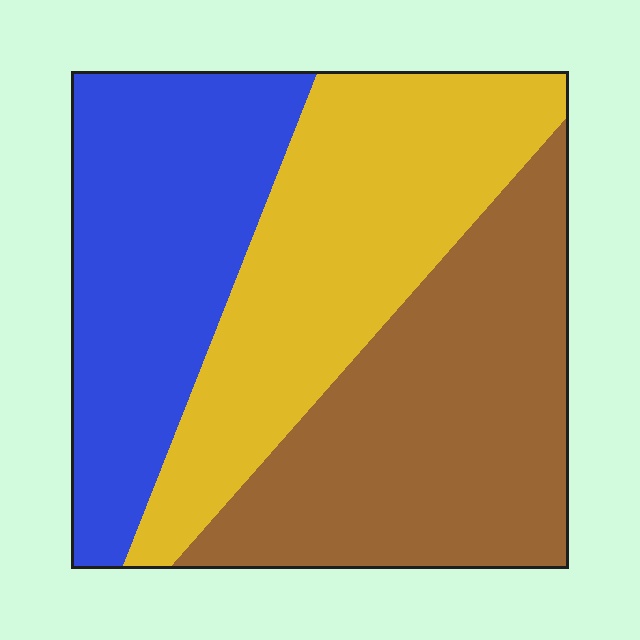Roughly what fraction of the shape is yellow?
Yellow covers 33% of the shape.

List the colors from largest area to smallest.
From largest to smallest: brown, yellow, blue.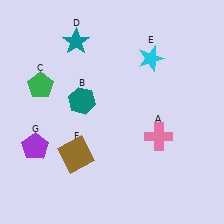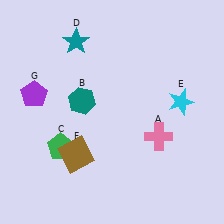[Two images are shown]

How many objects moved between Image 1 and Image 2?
3 objects moved between the two images.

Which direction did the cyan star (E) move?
The cyan star (E) moved down.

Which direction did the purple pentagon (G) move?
The purple pentagon (G) moved up.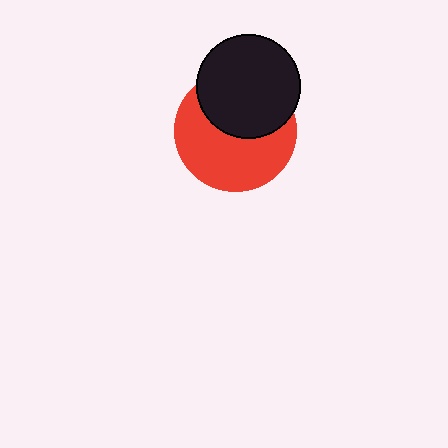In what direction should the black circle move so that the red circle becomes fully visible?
The black circle should move up. That is the shortest direction to clear the overlap and leave the red circle fully visible.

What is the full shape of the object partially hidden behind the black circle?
The partially hidden object is a red circle.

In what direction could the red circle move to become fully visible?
The red circle could move down. That would shift it out from behind the black circle entirely.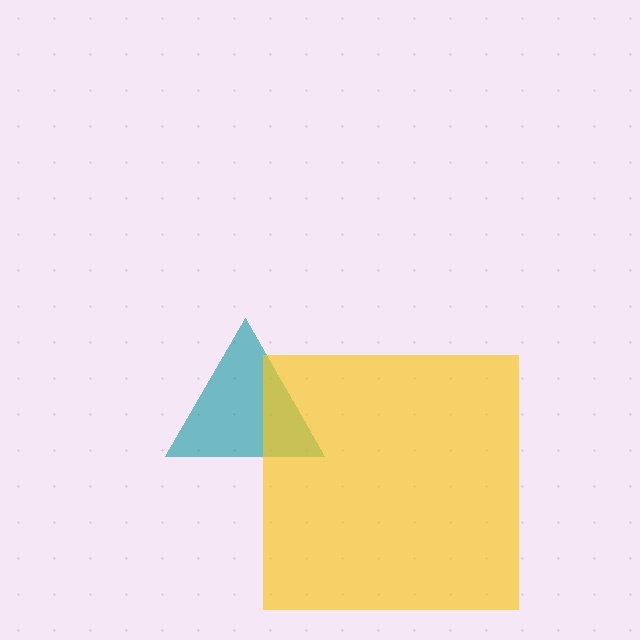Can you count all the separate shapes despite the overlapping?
Yes, there are 2 separate shapes.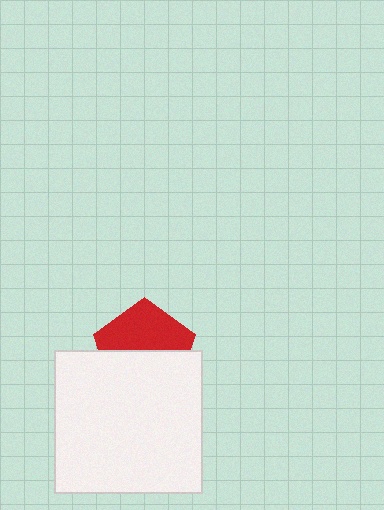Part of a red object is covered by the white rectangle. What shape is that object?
It is a pentagon.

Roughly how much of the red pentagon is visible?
About half of it is visible (roughly 48%).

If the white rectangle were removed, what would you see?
You would see the complete red pentagon.